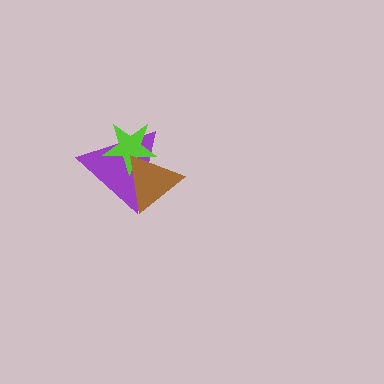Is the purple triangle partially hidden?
Yes, it is partially covered by another shape.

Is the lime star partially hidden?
Yes, it is partially covered by another shape.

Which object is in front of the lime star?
The brown triangle is in front of the lime star.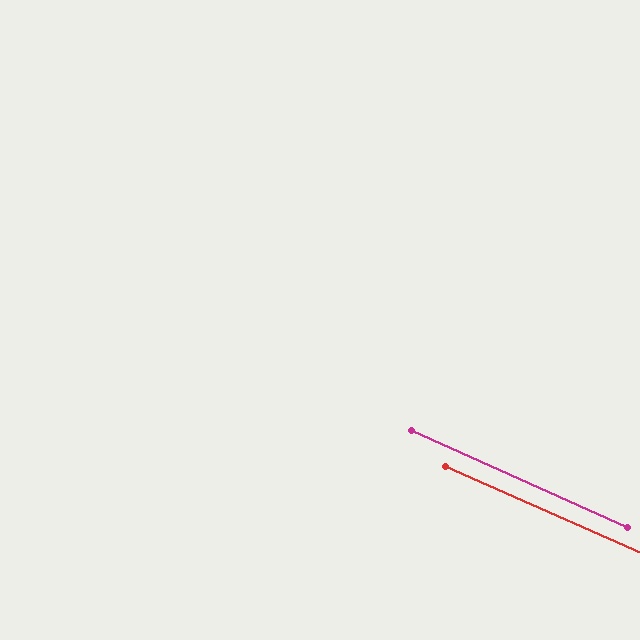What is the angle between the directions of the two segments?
Approximately 0 degrees.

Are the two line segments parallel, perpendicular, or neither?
Parallel — their directions differ by only 0.4°.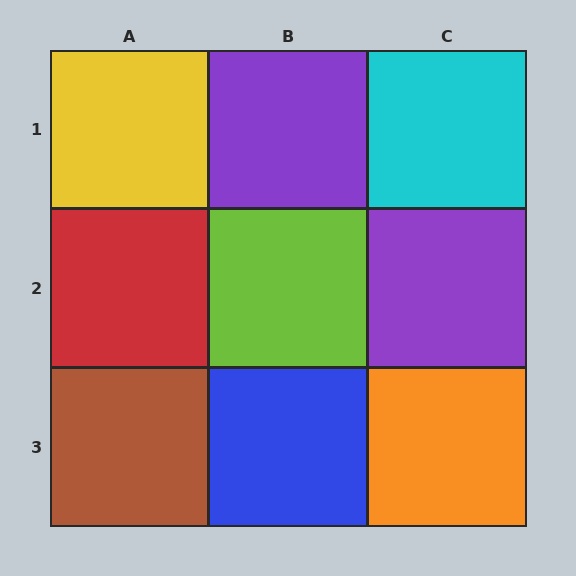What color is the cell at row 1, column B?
Purple.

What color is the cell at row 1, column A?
Yellow.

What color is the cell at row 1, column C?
Cyan.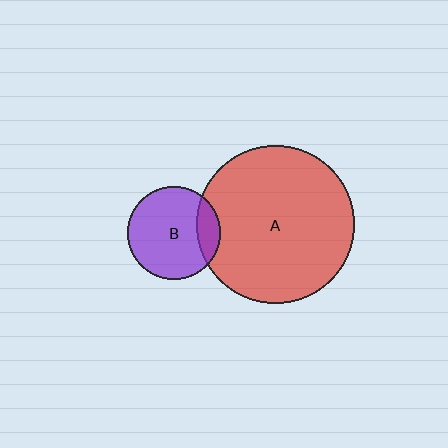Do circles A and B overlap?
Yes.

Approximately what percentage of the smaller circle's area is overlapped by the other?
Approximately 15%.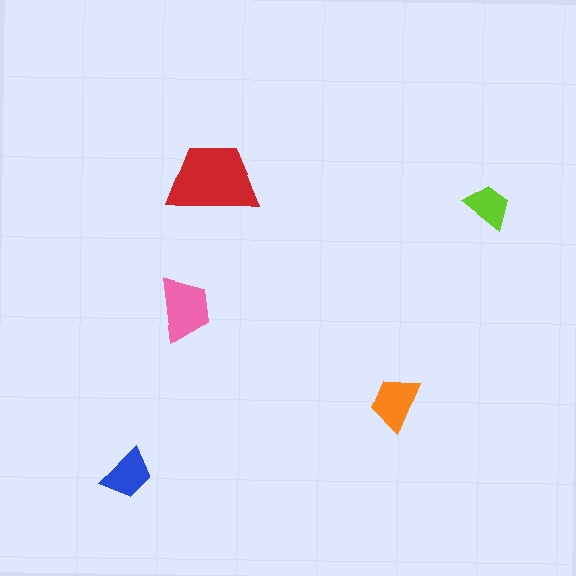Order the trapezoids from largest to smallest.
the red one, the pink one, the orange one, the blue one, the lime one.